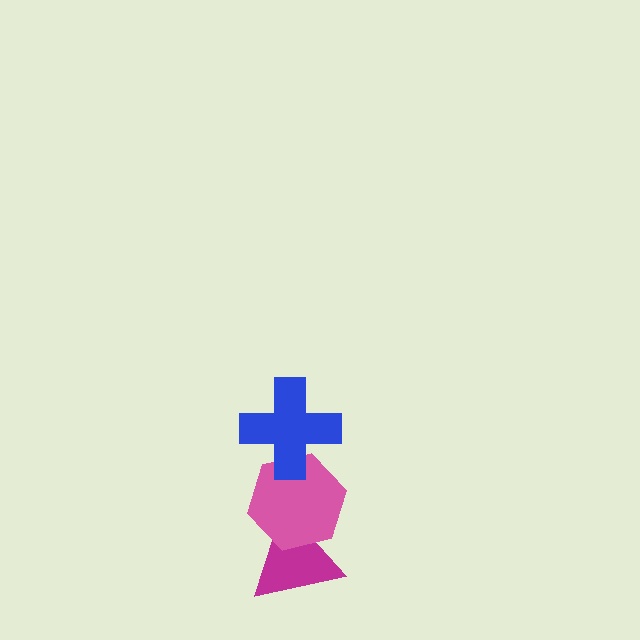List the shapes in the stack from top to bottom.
From top to bottom: the blue cross, the pink hexagon, the magenta triangle.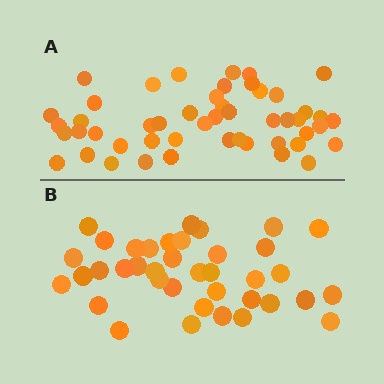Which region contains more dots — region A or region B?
Region A (the top region) has more dots.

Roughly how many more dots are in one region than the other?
Region A has roughly 12 or so more dots than region B.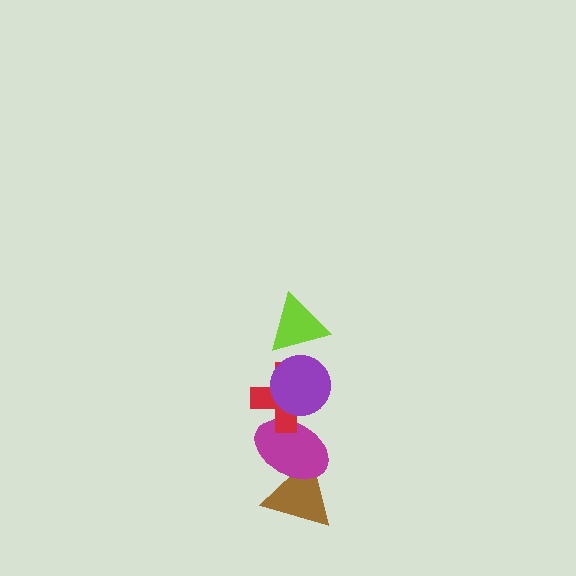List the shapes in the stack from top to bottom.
From top to bottom: the lime triangle, the purple circle, the red cross, the magenta ellipse, the brown triangle.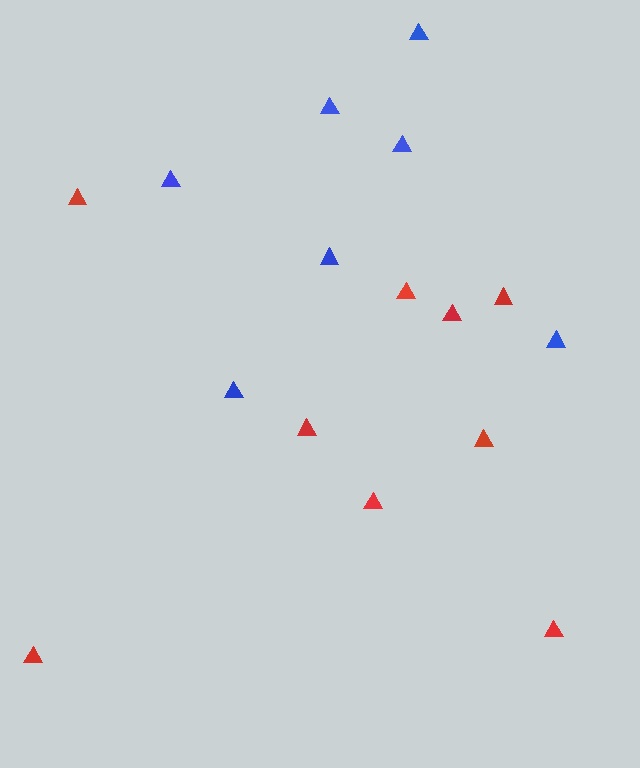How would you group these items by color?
There are 2 groups: one group of red triangles (9) and one group of blue triangles (7).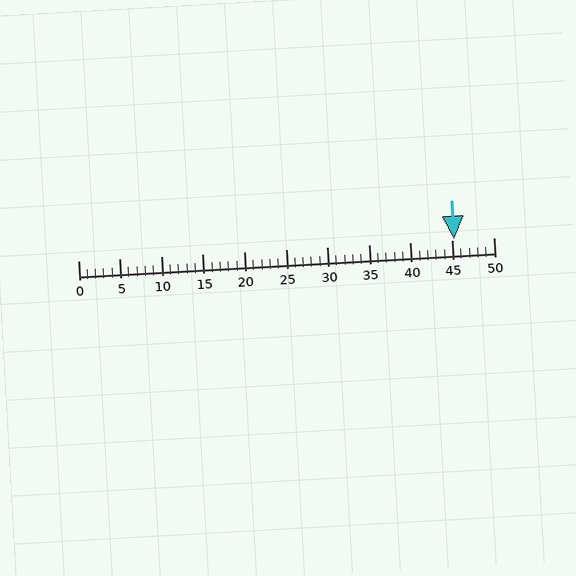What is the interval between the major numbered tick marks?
The major tick marks are spaced 5 units apart.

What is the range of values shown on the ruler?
The ruler shows values from 0 to 50.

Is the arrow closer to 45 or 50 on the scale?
The arrow is closer to 45.